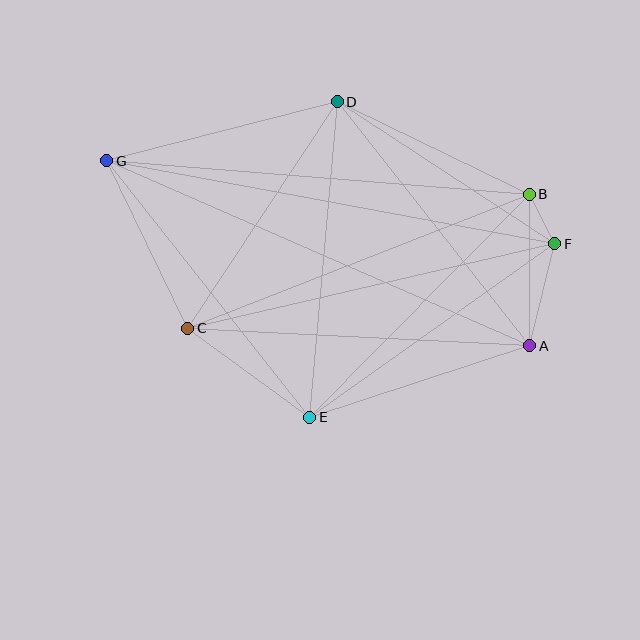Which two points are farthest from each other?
Points A and G are farthest from each other.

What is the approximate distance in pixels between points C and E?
The distance between C and E is approximately 151 pixels.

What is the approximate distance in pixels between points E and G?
The distance between E and G is approximately 327 pixels.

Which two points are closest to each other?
Points B and F are closest to each other.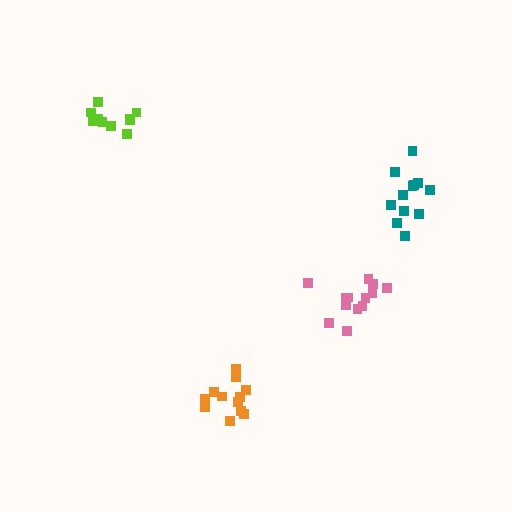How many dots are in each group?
Group 1: 13 dots, Group 2: 12 dots, Group 3: 12 dots, Group 4: 10 dots (47 total).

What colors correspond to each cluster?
The clusters are colored: pink, teal, orange, lime.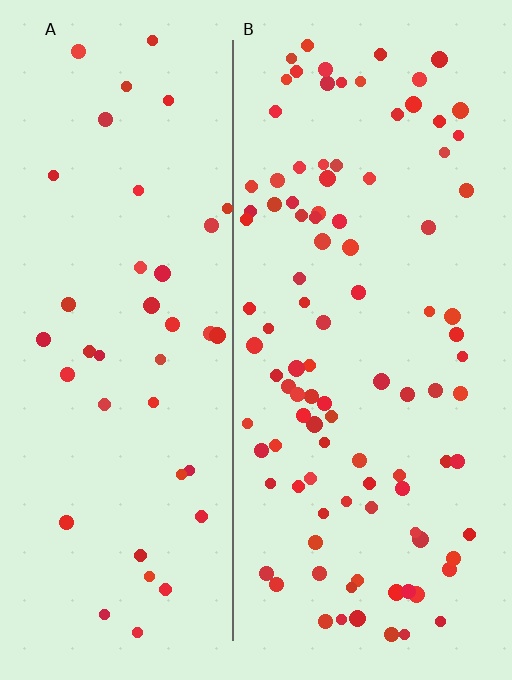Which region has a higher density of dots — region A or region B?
B (the right).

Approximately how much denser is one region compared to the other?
Approximately 2.5× — region B over region A.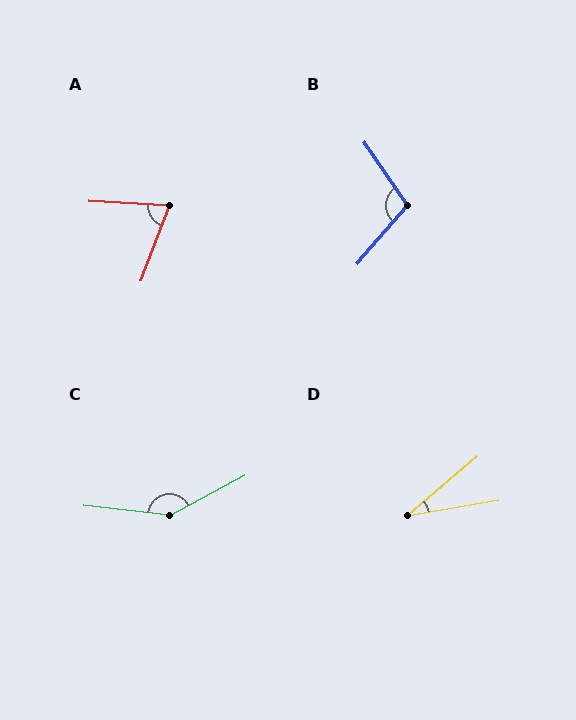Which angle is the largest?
C, at approximately 146 degrees.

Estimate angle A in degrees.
Approximately 72 degrees.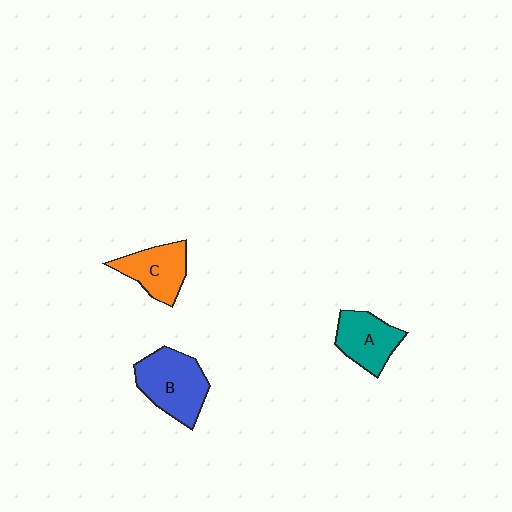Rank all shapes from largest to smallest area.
From largest to smallest: B (blue), C (orange), A (teal).